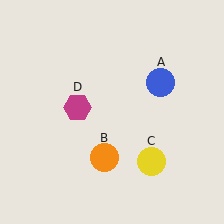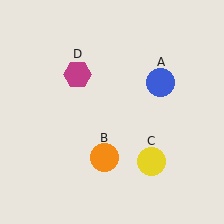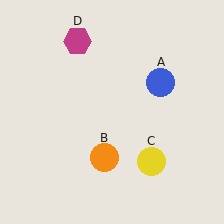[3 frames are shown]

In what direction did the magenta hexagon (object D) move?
The magenta hexagon (object D) moved up.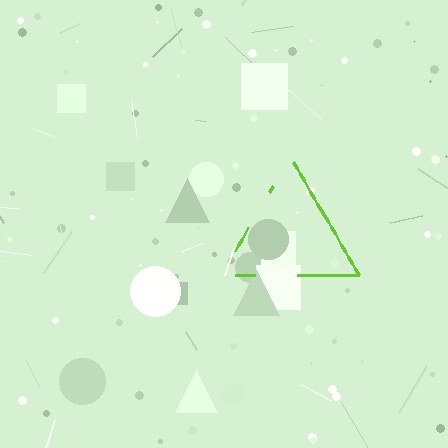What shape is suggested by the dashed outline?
The dashed outline suggests a triangle.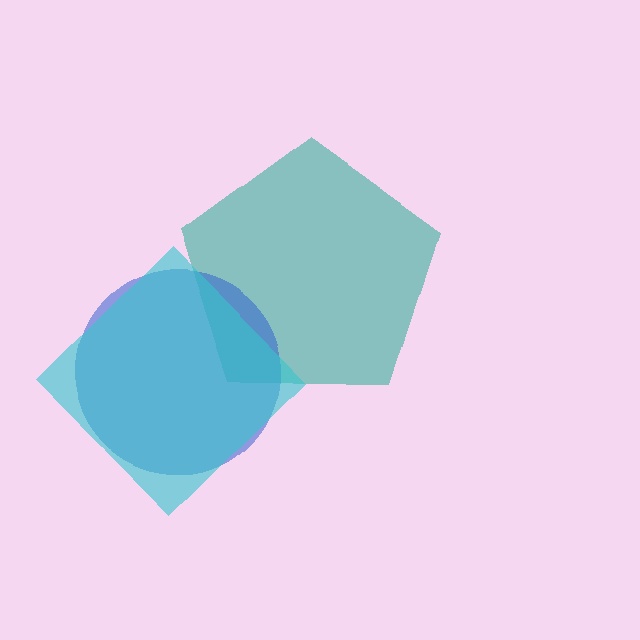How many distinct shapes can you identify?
There are 3 distinct shapes: a teal pentagon, a blue circle, a cyan diamond.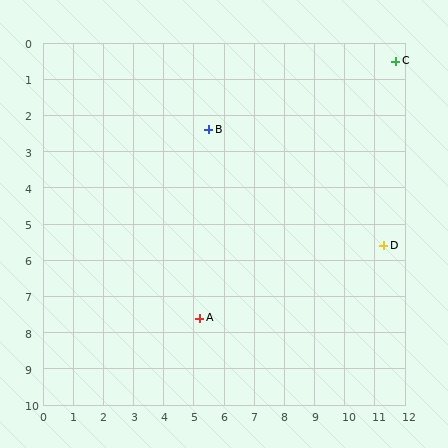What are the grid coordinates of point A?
Point A is at approximately (5.2, 7.6).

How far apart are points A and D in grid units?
Points A and D are about 6.4 grid units apart.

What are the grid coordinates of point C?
Point C is at approximately (11.7, 0.5).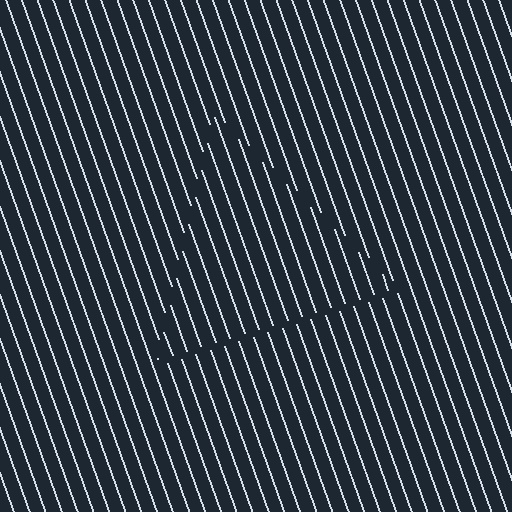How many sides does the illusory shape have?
3 sides — the line-ends trace a triangle.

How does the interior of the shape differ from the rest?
The interior of the shape contains the same grating, shifted by half a period — the contour is defined by the phase discontinuity where line-ends from the inner and outer gratings abut.